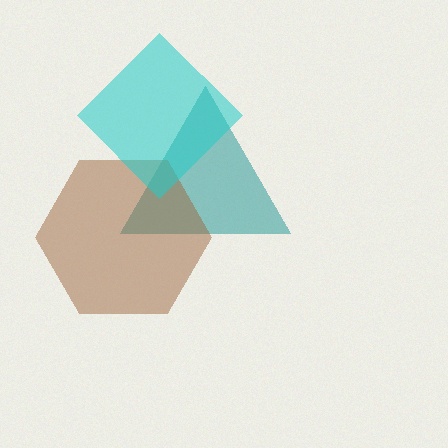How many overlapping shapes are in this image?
There are 3 overlapping shapes in the image.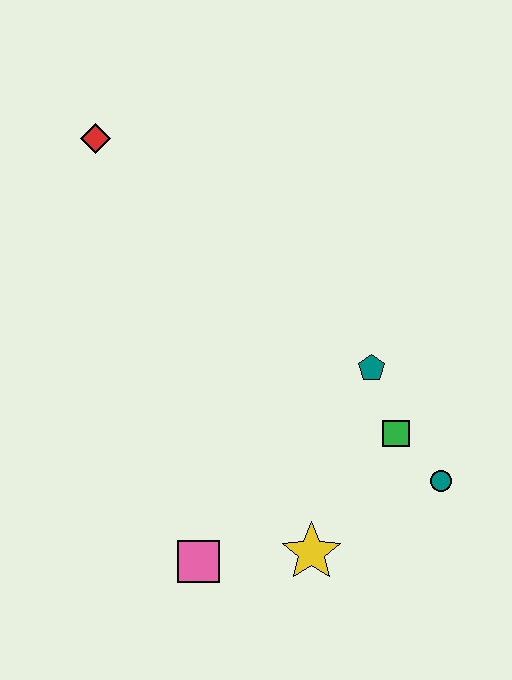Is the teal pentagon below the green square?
No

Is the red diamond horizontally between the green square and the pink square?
No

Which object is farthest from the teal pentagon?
The red diamond is farthest from the teal pentagon.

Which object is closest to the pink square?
The yellow star is closest to the pink square.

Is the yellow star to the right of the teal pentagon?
No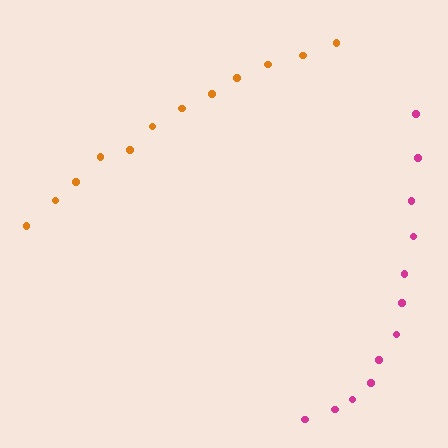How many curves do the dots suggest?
There are 2 distinct paths.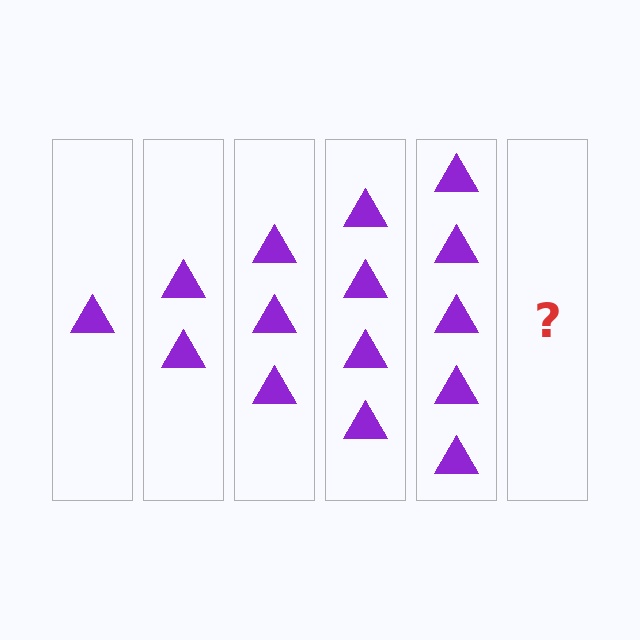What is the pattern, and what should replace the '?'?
The pattern is that each step adds one more triangle. The '?' should be 6 triangles.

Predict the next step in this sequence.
The next step is 6 triangles.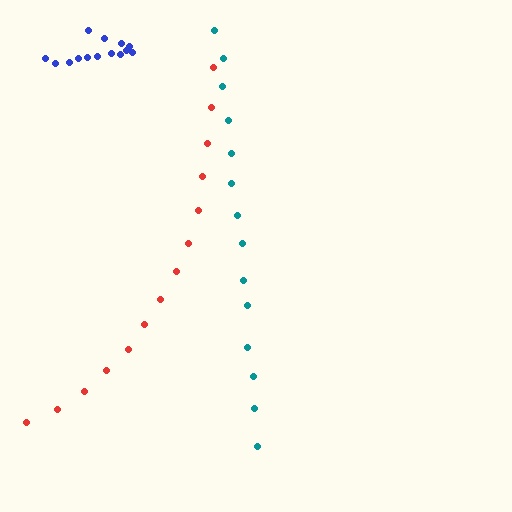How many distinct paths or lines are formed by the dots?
There are 3 distinct paths.